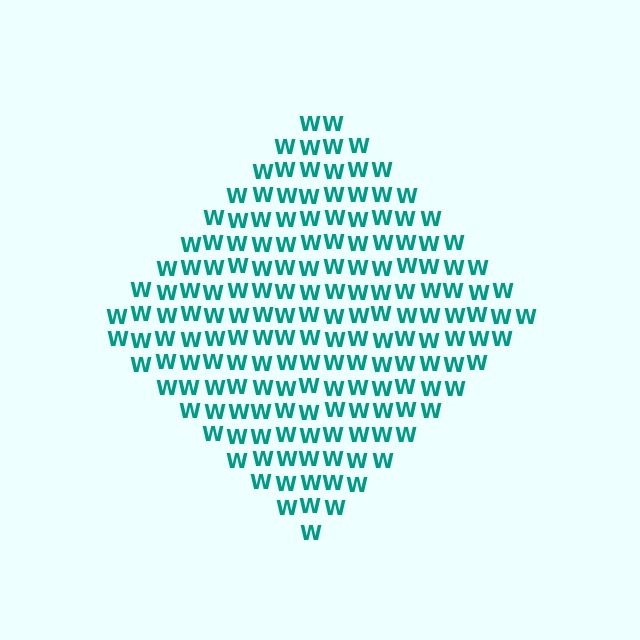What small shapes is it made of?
It is made of small letter W's.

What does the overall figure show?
The overall figure shows a diamond.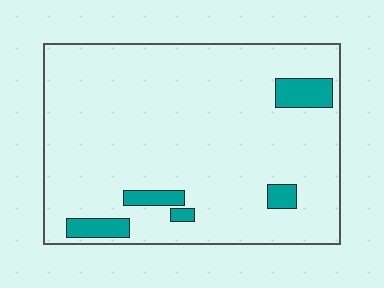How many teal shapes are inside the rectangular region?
5.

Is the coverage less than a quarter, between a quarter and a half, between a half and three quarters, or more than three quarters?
Less than a quarter.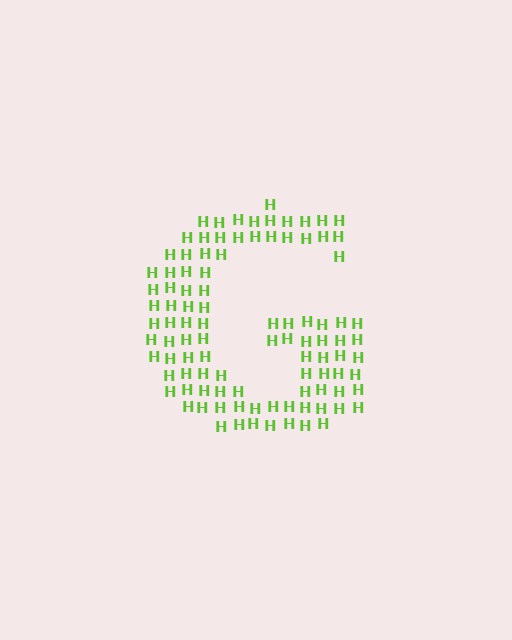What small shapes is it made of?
It is made of small letter H's.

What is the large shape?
The large shape is the letter G.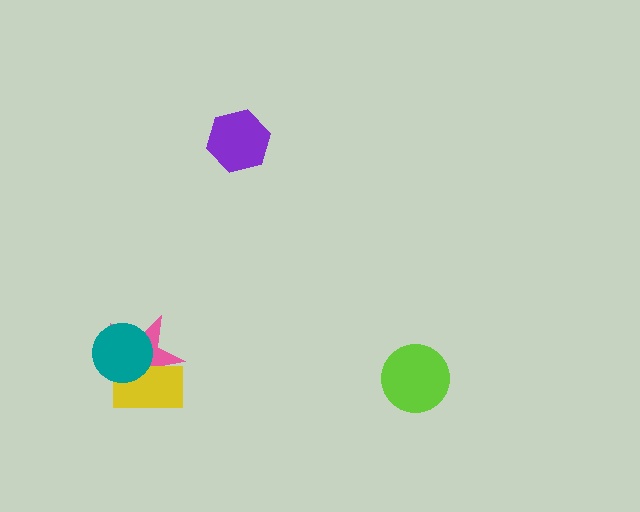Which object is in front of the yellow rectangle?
The teal circle is in front of the yellow rectangle.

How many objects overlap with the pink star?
2 objects overlap with the pink star.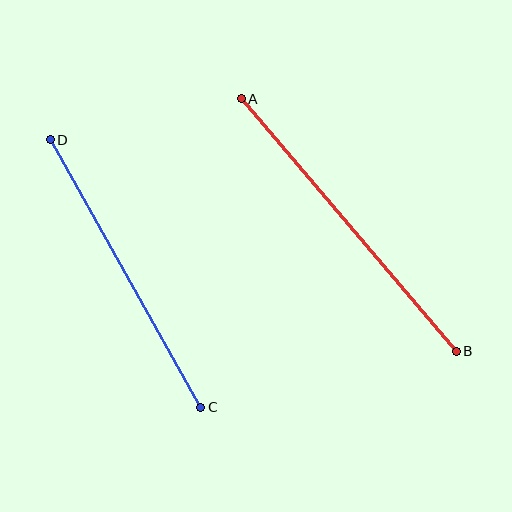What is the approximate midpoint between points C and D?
The midpoint is at approximately (126, 274) pixels.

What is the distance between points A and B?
The distance is approximately 332 pixels.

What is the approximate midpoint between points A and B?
The midpoint is at approximately (349, 225) pixels.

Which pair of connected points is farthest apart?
Points A and B are farthest apart.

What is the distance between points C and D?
The distance is approximately 307 pixels.